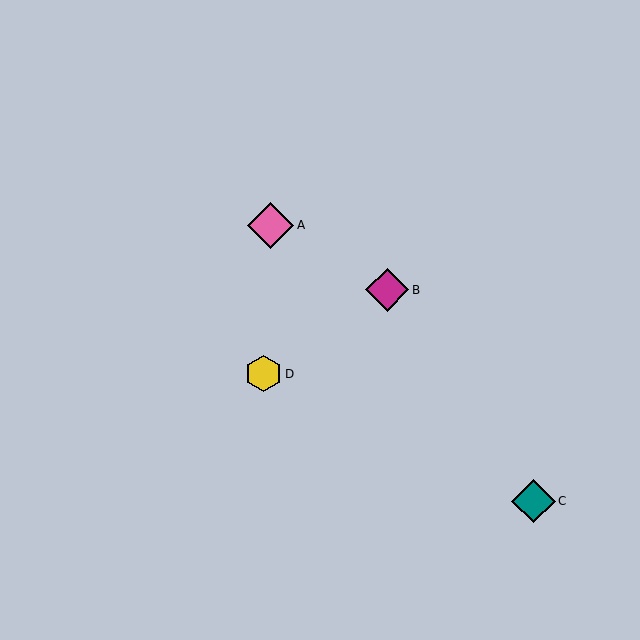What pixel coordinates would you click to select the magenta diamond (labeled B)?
Click at (387, 290) to select the magenta diamond B.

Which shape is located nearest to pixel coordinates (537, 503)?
The teal diamond (labeled C) at (534, 501) is nearest to that location.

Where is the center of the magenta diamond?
The center of the magenta diamond is at (387, 290).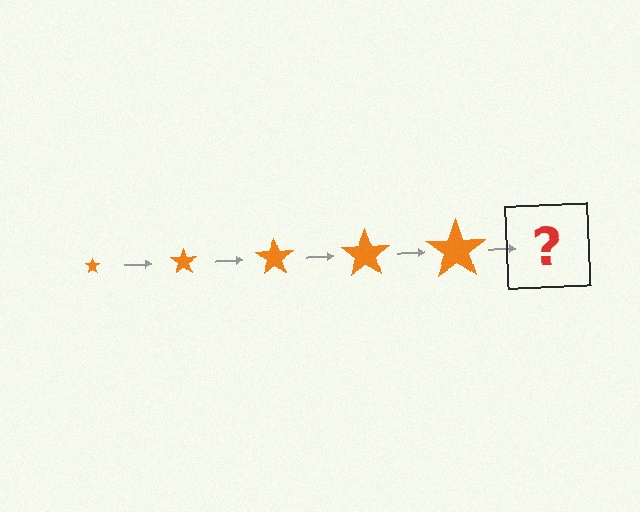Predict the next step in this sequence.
The next step is an orange star, larger than the previous one.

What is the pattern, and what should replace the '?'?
The pattern is that the star gets progressively larger each step. The '?' should be an orange star, larger than the previous one.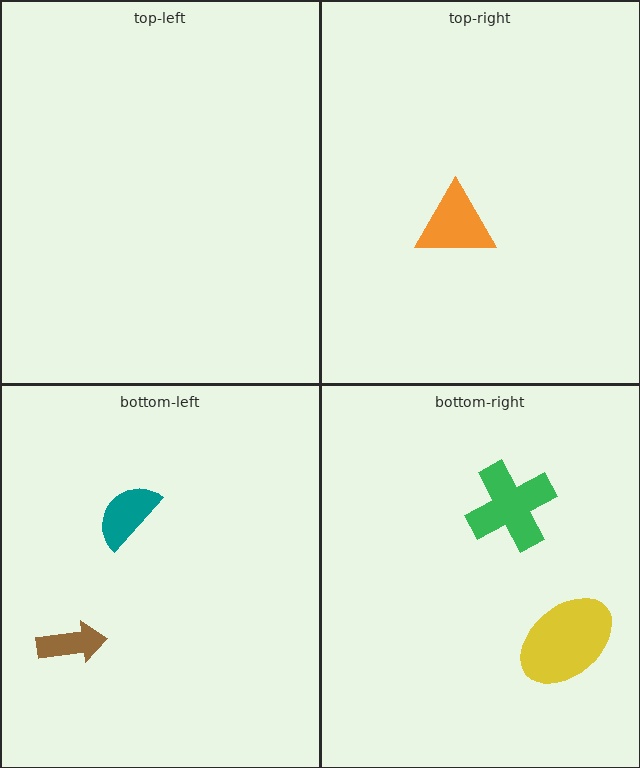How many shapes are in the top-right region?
1.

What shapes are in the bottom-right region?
The yellow ellipse, the green cross.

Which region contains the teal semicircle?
The bottom-left region.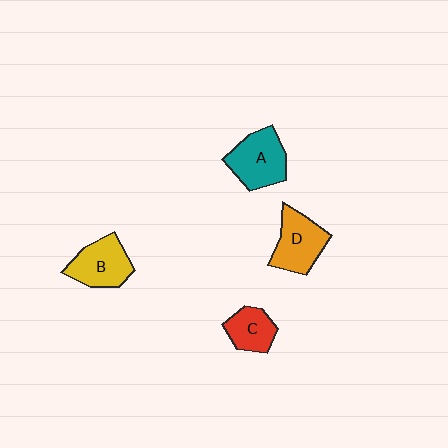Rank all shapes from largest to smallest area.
From largest to smallest: A (teal), D (orange), B (yellow), C (red).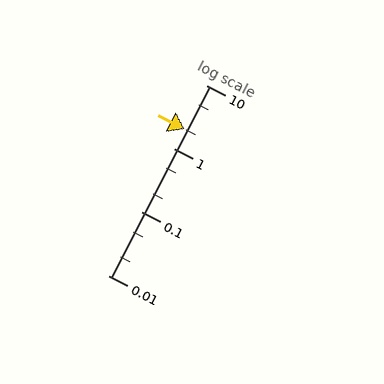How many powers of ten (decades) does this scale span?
The scale spans 3 decades, from 0.01 to 10.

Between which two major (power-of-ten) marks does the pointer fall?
The pointer is between 1 and 10.